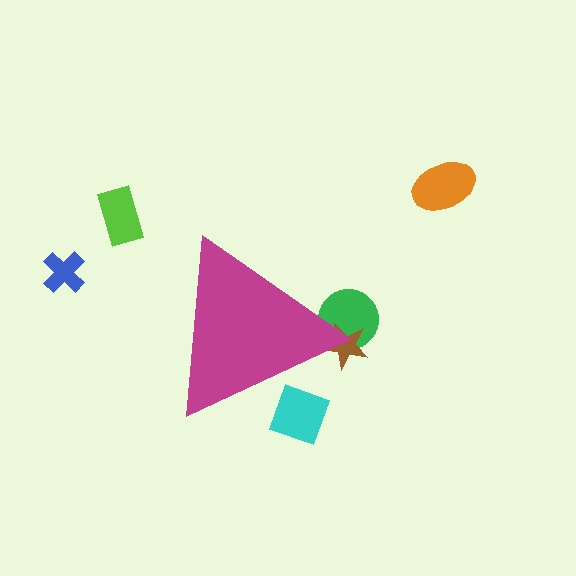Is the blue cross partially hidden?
No, the blue cross is fully visible.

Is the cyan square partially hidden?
Yes, the cyan square is partially hidden behind the magenta triangle.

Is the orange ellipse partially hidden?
No, the orange ellipse is fully visible.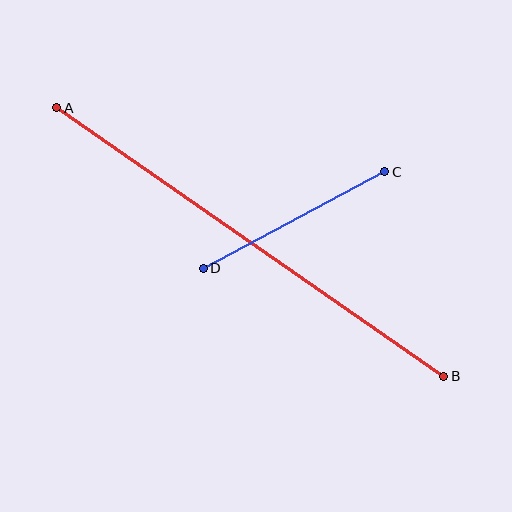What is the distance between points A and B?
The distance is approximately 471 pixels.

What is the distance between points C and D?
The distance is approximately 206 pixels.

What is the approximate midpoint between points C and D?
The midpoint is at approximately (294, 220) pixels.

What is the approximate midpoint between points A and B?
The midpoint is at approximately (250, 242) pixels.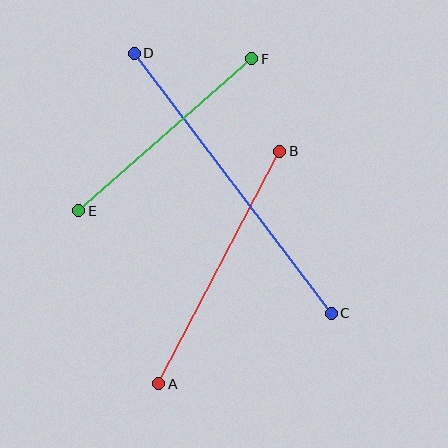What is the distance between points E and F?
The distance is approximately 230 pixels.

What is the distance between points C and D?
The distance is approximately 326 pixels.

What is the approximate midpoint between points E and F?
The midpoint is at approximately (165, 135) pixels.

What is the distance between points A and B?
The distance is approximately 262 pixels.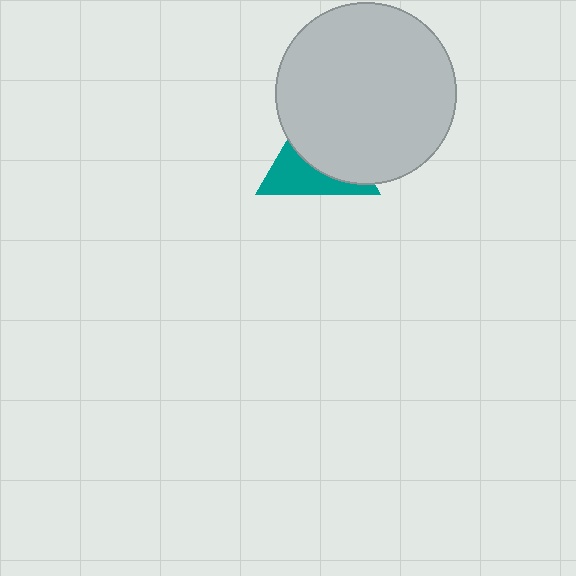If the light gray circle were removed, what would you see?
You would see the complete teal triangle.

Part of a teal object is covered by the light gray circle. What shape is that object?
It is a triangle.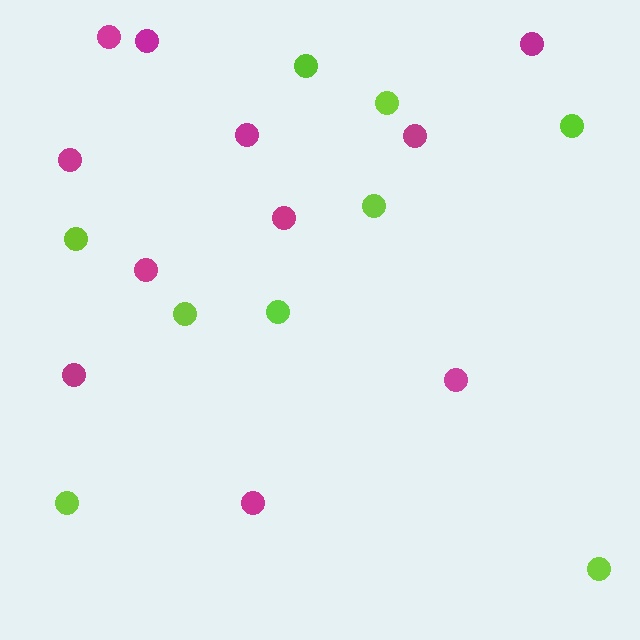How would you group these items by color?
There are 2 groups: one group of lime circles (9) and one group of magenta circles (11).